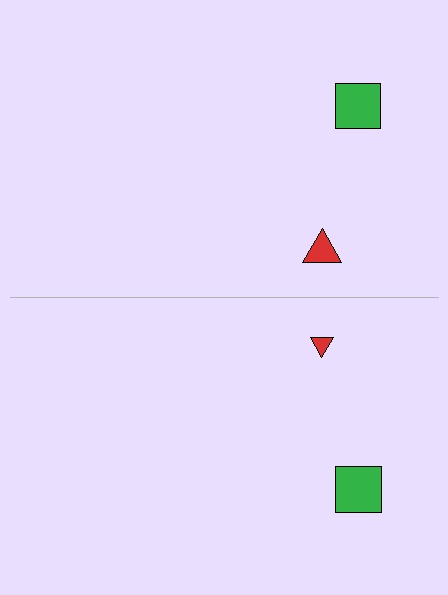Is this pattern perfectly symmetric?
No, the pattern is not perfectly symmetric. The red triangle on the bottom side has a different size than its mirror counterpart.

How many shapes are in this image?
There are 4 shapes in this image.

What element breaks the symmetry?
The red triangle on the bottom side has a different size than its mirror counterpart.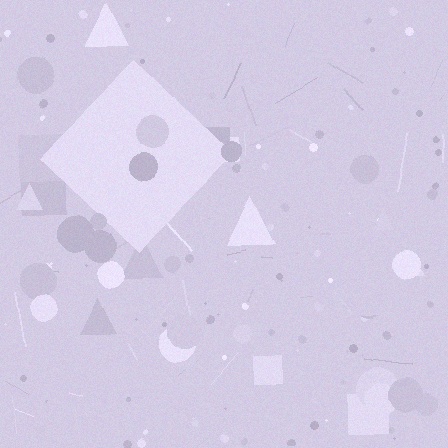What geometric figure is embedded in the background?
A diamond is embedded in the background.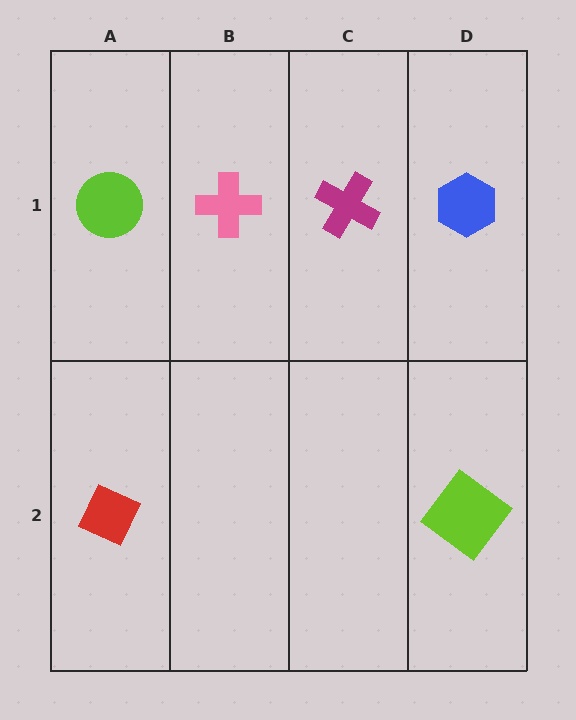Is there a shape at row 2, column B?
No, that cell is empty.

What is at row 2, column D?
A lime diamond.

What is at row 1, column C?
A magenta cross.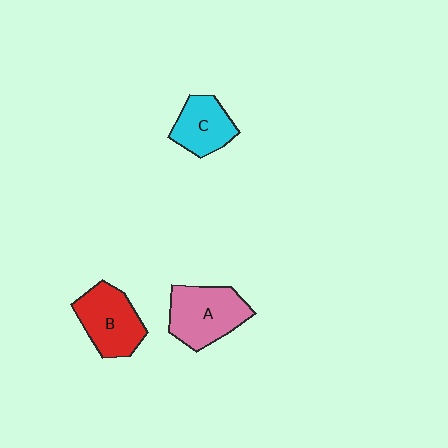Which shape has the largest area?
Shape A (pink).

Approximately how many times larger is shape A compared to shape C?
Approximately 1.4 times.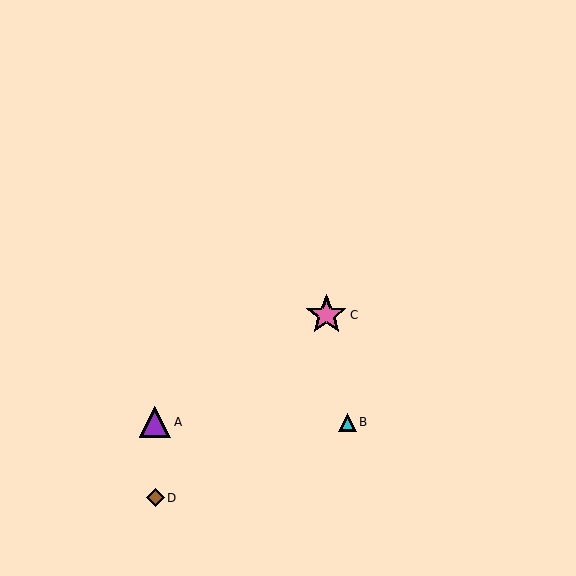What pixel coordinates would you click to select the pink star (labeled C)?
Click at (326, 315) to select the pink star C.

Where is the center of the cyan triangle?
The center of the cyan triangle is at (347, 422).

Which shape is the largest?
The pink star (labeled C) is the largest.